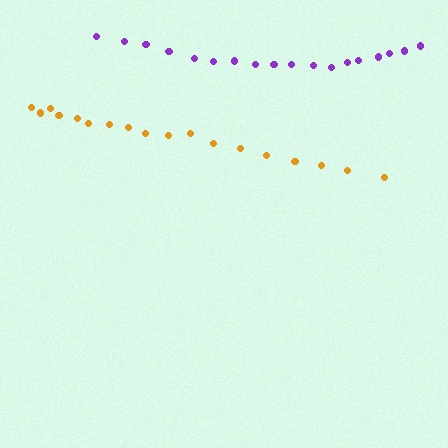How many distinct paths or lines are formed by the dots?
There are 2 distinct paths.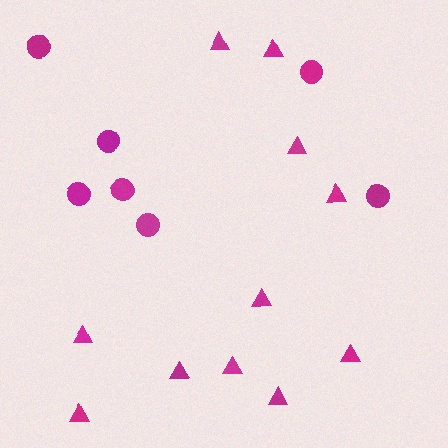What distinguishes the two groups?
There are 2 groups: one group of triangles (11) and one group of circles (7).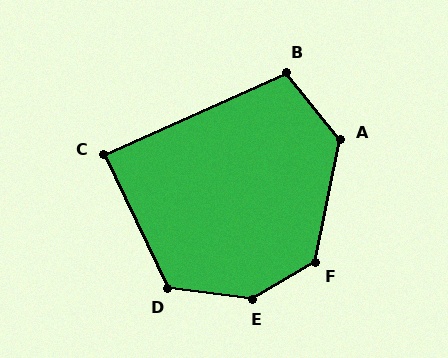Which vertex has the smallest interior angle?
C, at approximately 89 degrees.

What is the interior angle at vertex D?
Approximately 123 degrees (obtuse).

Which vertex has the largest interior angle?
E, at approximately 143 degrees.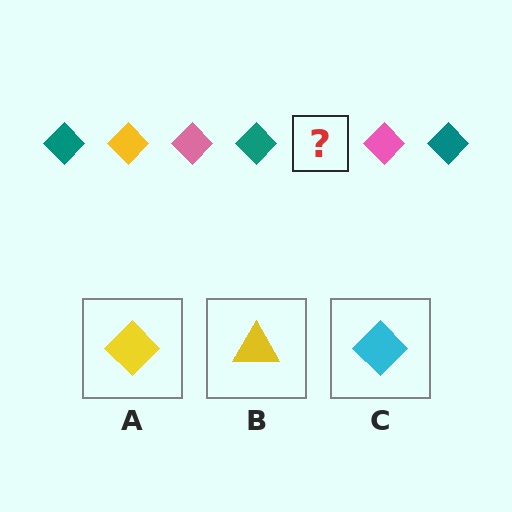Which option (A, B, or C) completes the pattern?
A.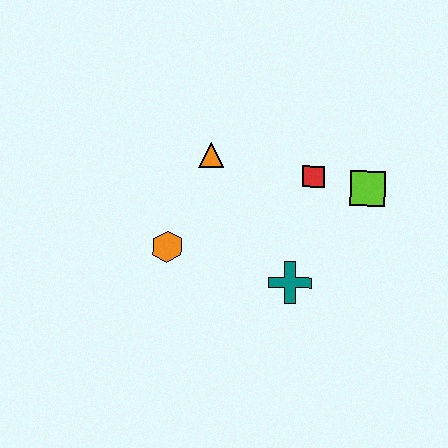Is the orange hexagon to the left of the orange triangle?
Yes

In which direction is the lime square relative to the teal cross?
The lime square is above the teal cross.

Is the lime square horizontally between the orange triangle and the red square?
No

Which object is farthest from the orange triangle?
The lime square is farthest from the orange triangle.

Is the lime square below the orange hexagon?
No